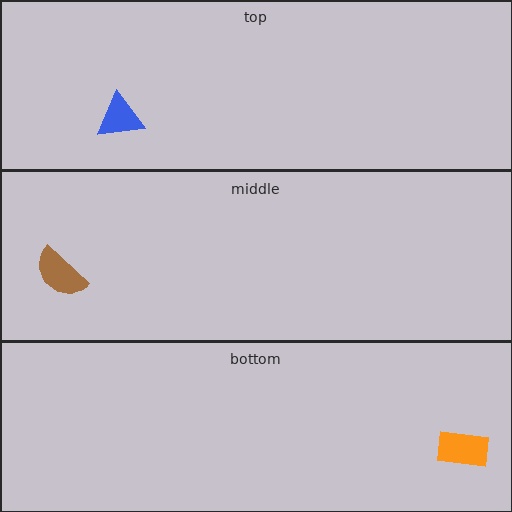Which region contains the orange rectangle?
The bottom region.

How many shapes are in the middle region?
1.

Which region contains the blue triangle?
The top region.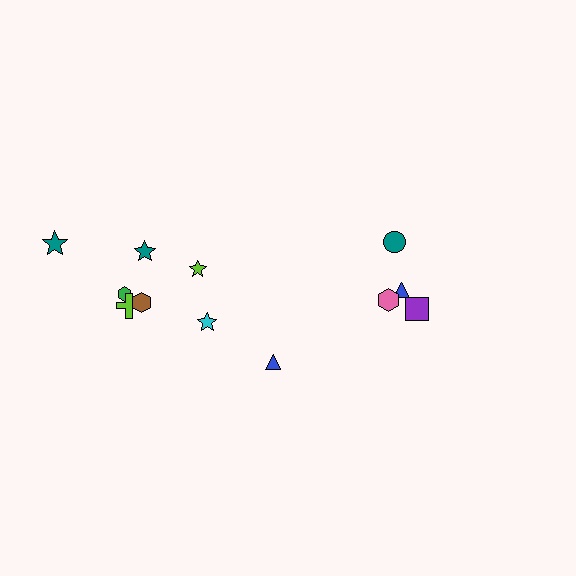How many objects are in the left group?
There are 8 objects.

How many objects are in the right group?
There are 4 objects.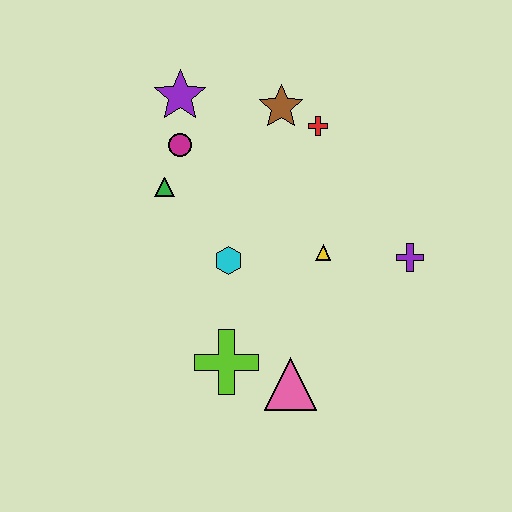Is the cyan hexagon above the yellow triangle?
No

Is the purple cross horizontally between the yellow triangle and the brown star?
No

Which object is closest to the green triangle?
The magenta circle is closest to the green triangle.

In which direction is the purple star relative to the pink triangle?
The purple star is above the pink triangle.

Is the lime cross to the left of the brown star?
Yes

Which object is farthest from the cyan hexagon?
The purple cross is farthest from the cyan hexagon.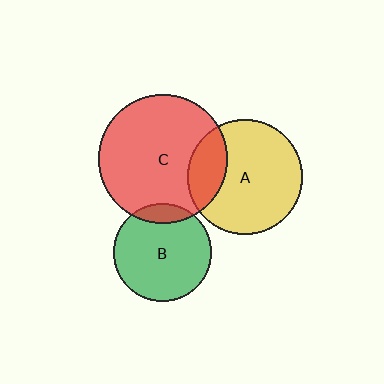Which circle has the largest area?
Circle C (red).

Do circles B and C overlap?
Yes.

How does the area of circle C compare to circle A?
Approximately 1.3 times.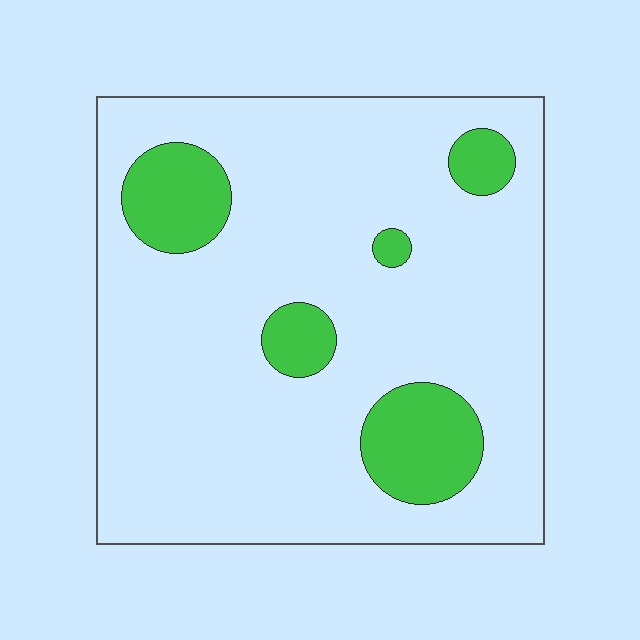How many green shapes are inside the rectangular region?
5.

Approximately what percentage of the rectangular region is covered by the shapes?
Approximately 15%.